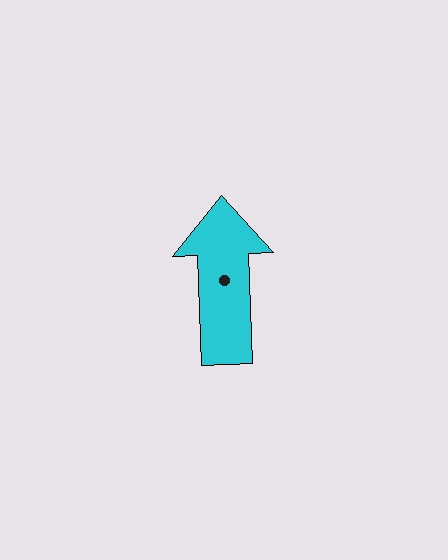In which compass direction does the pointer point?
North.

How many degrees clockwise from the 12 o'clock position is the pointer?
Approximately 358 degrees.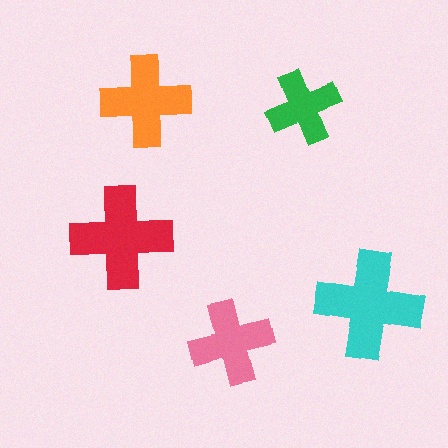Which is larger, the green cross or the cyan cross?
The cyan one.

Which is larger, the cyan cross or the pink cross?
The cyan one.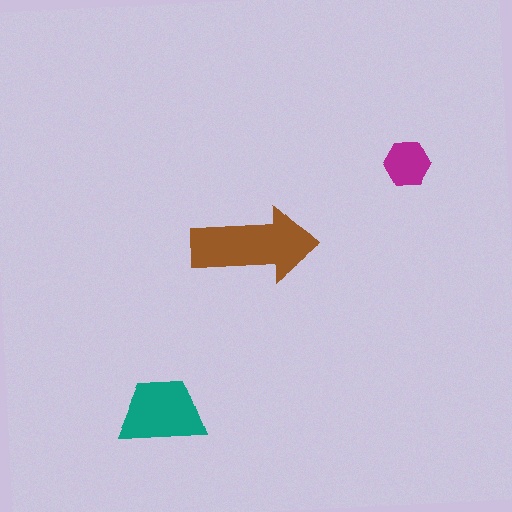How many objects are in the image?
There are 3 objects in the image.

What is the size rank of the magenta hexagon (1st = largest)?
3rd.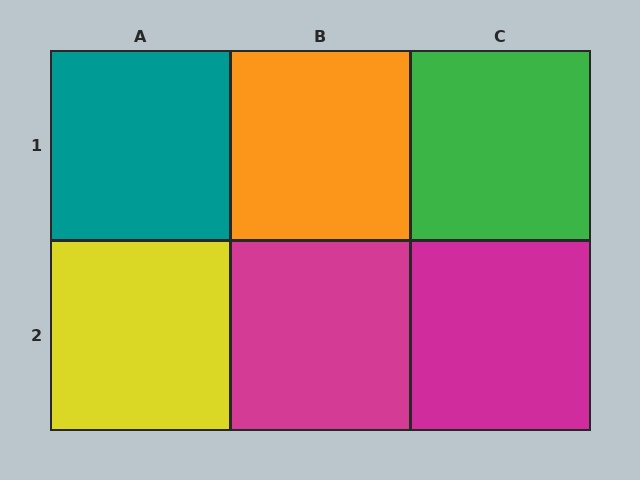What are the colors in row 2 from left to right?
Yellow, magenta, magenta.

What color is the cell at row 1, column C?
Green.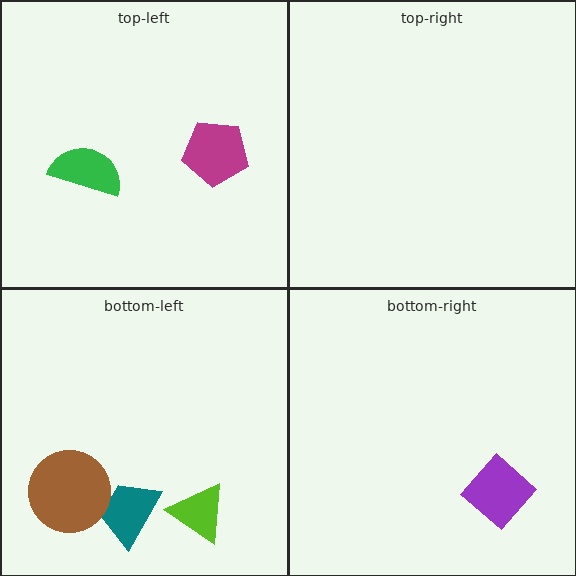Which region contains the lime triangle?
The bottom-left region.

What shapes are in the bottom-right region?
The purple diamond.